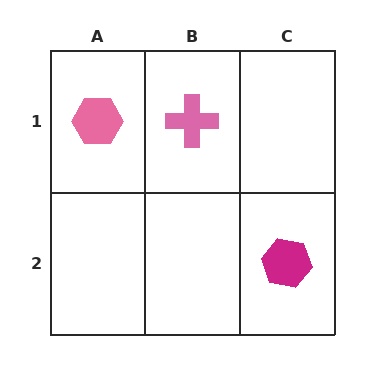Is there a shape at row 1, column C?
No, that cell is empty.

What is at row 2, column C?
A magenta hexagon.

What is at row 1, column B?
A pink cross.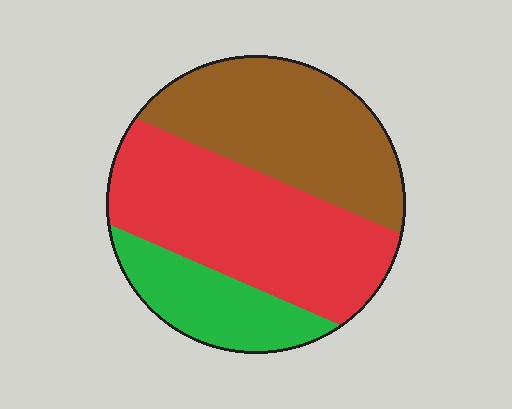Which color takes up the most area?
Red, at roughly 45%.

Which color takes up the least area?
Green, at roughly 20%.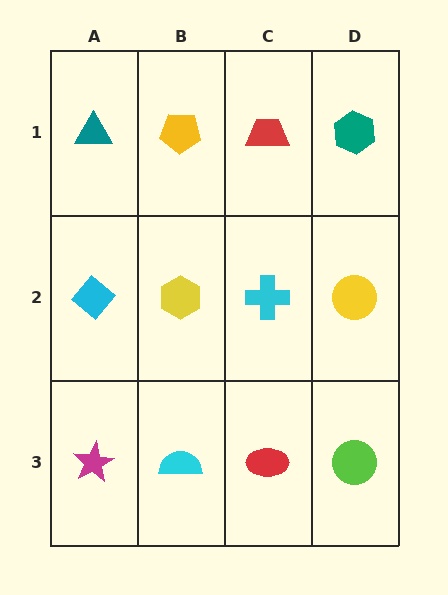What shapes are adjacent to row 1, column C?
A cyan cross (row 2, column C), a yellow pentagon (row 1, column B), a teal hexagon (row 1, column D).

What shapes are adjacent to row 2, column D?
A teal hexagon (row 1, column D), a lime circle (row 3, column D), a cyan cross (row 2, column C).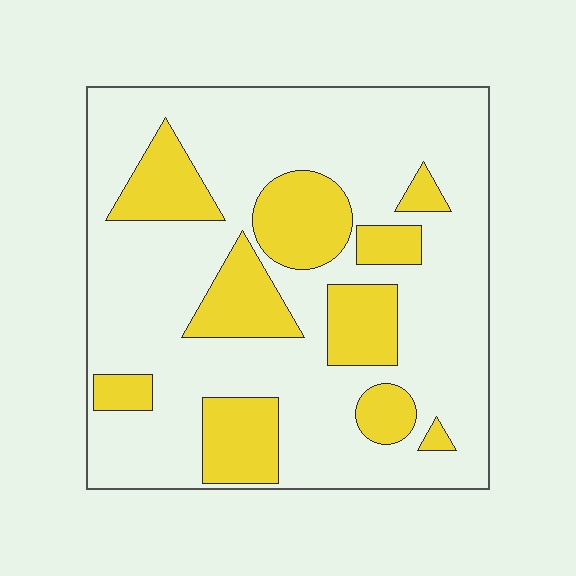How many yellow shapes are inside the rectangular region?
10.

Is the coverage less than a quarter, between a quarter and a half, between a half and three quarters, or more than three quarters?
Between a quarter and a half.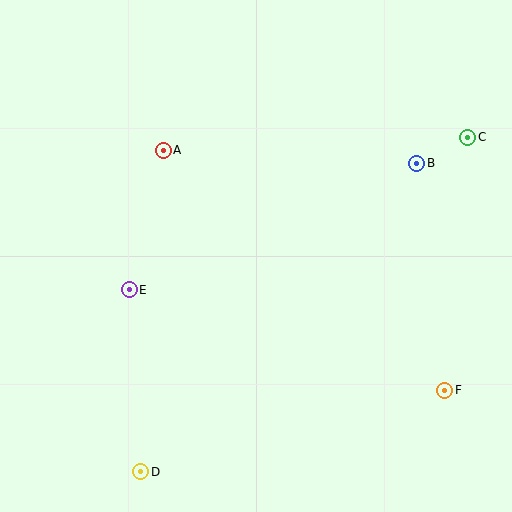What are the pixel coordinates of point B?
Point B is at (417, 163).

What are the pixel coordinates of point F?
Point F is at (445, 390).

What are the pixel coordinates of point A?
Point A is at (163, 150).